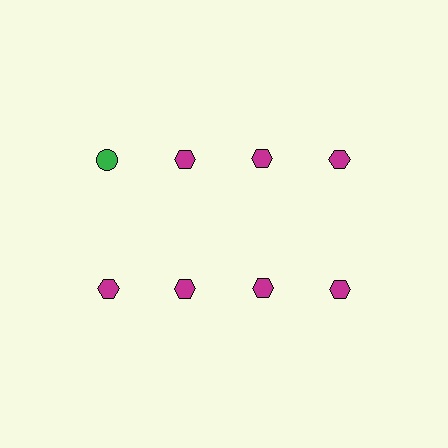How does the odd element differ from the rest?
It differs in both color (green instead of magenta) and shape (circle instead of hexagon).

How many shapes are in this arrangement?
There are 8 shapes arranged in a grid pattern.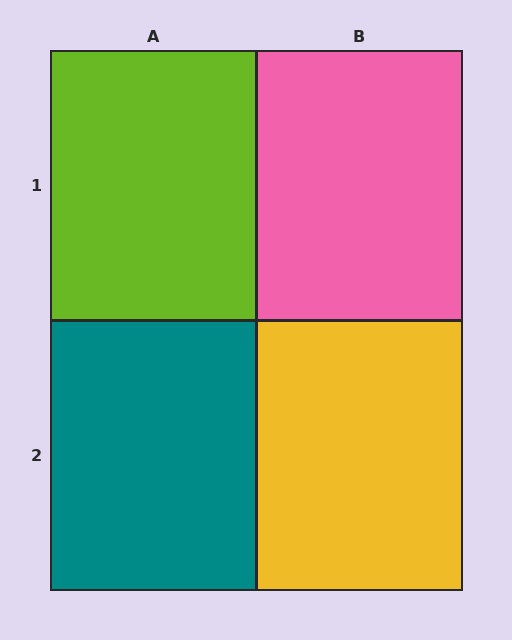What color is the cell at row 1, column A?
Lime.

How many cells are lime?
1 cell is lime.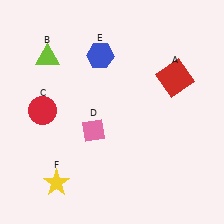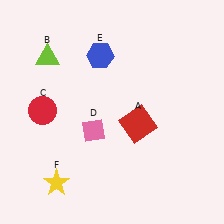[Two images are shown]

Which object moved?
The red square (A) moved down.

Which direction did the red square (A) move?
The red square (A) moved down.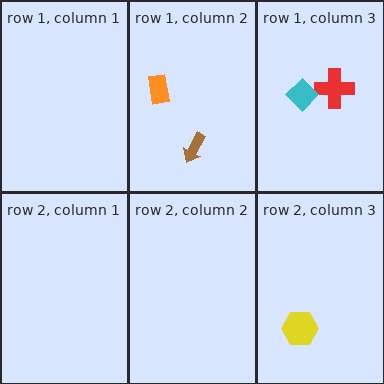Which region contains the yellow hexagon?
The row 2, column 3 region.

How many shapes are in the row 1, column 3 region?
2.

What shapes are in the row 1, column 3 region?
The red cross, the cyan diamond.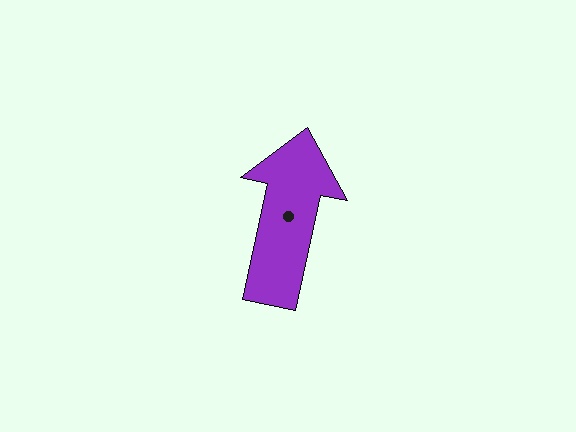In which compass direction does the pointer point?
North.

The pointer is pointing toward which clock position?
Roughly 12 o'clock.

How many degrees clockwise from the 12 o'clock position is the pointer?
Approximately 12 degrees.